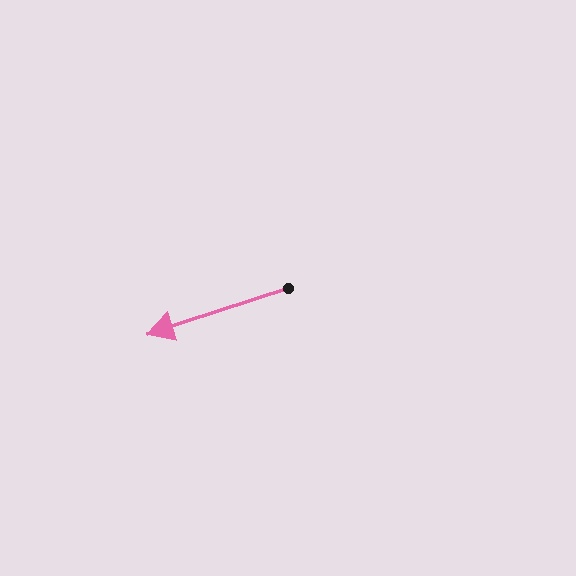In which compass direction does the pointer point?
West.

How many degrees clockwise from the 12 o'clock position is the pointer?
Approximately 252 degrees.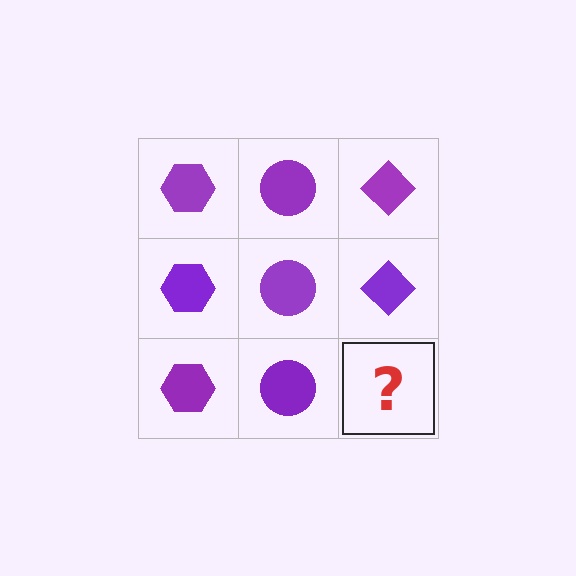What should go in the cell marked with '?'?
The missing cell should contain a purple diamond.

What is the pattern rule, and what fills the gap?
The rule is that each column has a consistent shape. The gap should be filled with a purple diamond.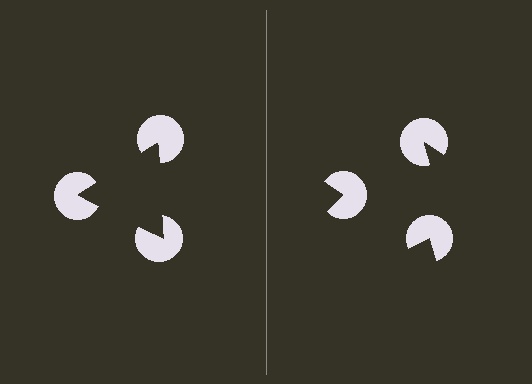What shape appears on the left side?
An illusory triangle.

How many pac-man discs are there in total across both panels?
6 — 3 on each side.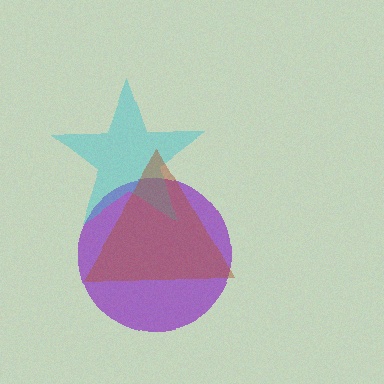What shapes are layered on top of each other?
The layered shapes are: a purple circle, a cyan star, a brown triangle.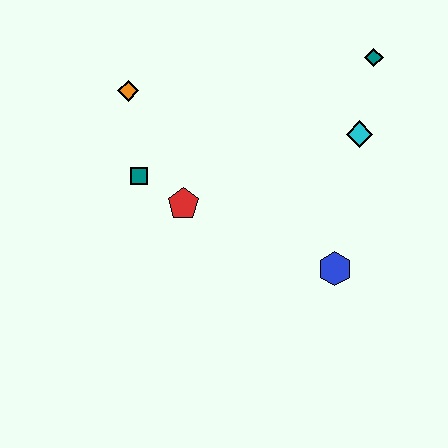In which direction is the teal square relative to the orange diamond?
The teal square is below the orange diamond.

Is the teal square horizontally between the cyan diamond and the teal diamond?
No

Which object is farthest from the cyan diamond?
The orange diamond is farthest from the cyan diamond.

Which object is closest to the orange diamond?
The teal square is closest to the orange diamond.